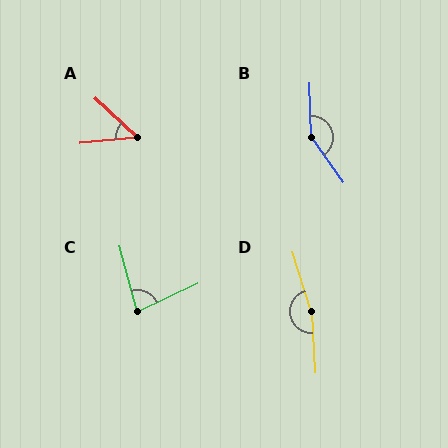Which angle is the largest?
D, at approximately 166 degrees.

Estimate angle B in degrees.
Approximately 146 degrees.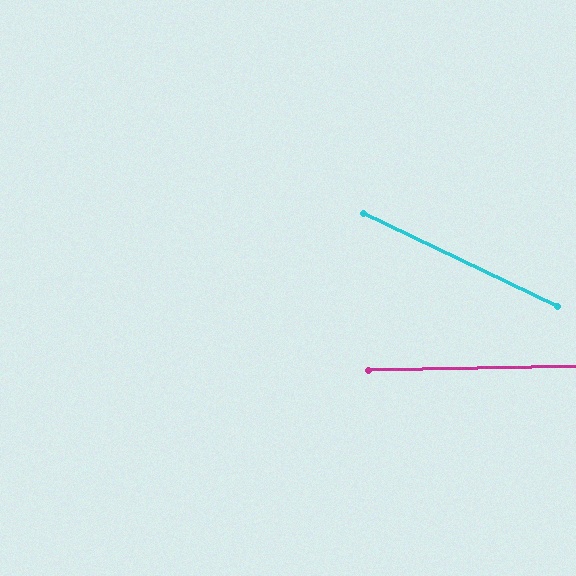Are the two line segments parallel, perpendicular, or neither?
Neither parallel nor perpendicular — they differ by about 27°.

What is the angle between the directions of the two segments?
Approximately 27 degrees.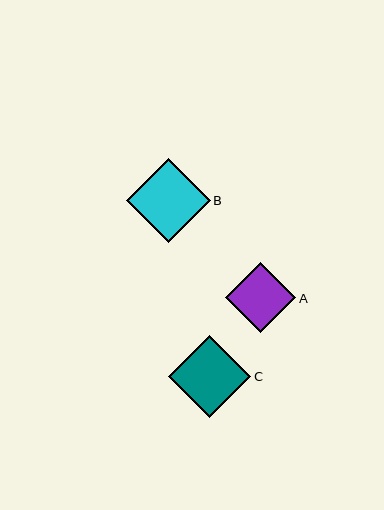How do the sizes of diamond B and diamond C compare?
Diamond B and diamond C are approximately the same size.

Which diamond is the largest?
Diamond B is the largest with a size of approximately 84 pixels.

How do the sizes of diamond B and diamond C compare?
Diamond B and diamond C are approximately the same size.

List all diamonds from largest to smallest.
From largest to smallest: B, C, A.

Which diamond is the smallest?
Diamond A is the smallest with a size of approximately 70 pixels.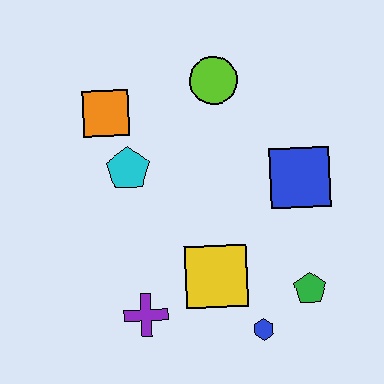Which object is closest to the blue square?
The green pentagon is closest to the blue square.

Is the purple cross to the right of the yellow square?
No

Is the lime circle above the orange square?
Yes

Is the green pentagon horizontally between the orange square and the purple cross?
No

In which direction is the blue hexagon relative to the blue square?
The blue hexagon is below the blue square.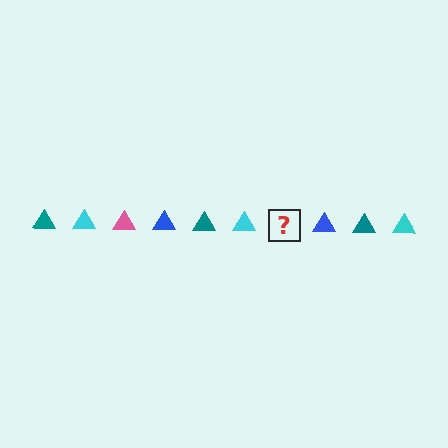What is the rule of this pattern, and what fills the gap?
The rule is that the pattern cycles through teal, cyan, pink, blue triangles. The gap should be filled with a pink triangle.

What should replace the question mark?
The question mark should be replaced with a pink triangle.